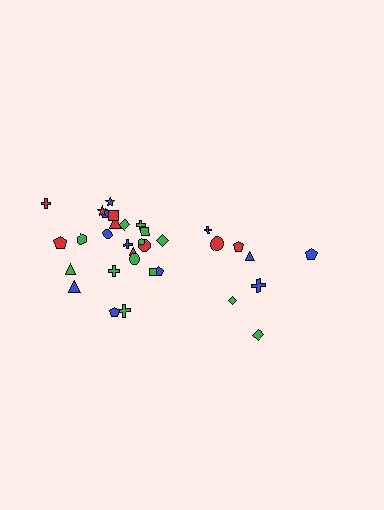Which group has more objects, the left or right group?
The left group.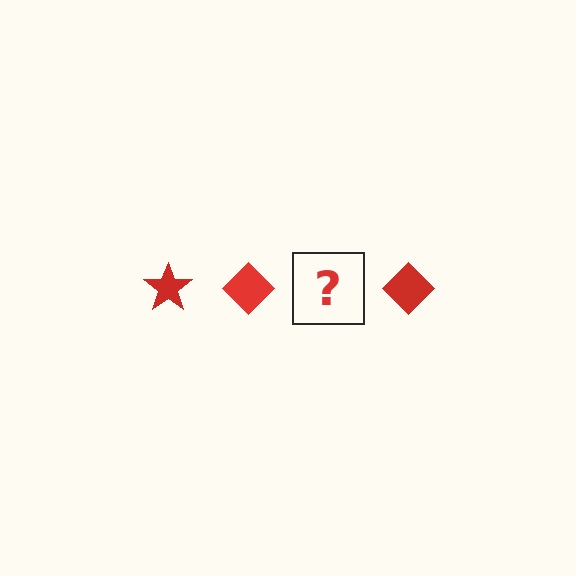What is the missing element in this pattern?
The missing element is a red star.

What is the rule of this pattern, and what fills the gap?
The rule is that the pattern cycles through star, diamond shapes in red. The gap should be filled with a red star.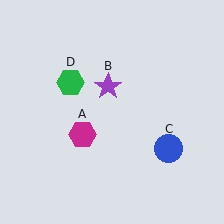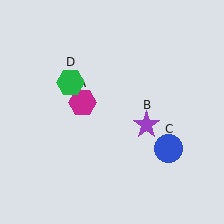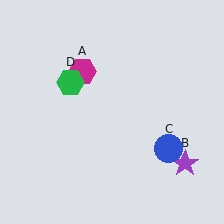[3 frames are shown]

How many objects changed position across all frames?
2 objects changed position: magenta hexagon (object A), purple star (object B).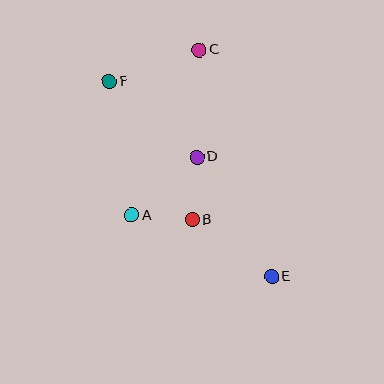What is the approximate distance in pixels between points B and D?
The distance between B and D is approximately 63 pixels.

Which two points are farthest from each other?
Points E and F are farthest from each other.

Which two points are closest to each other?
Points A and B are closest to each other.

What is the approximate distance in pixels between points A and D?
The distance between A and D is approximately 87 pixels.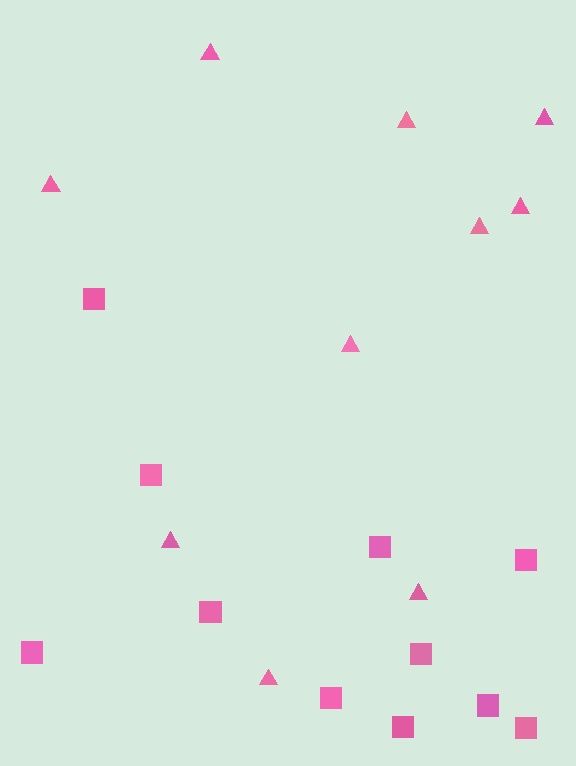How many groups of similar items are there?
There are 2 groups: one group of triangles (10) and one group of squares (11).